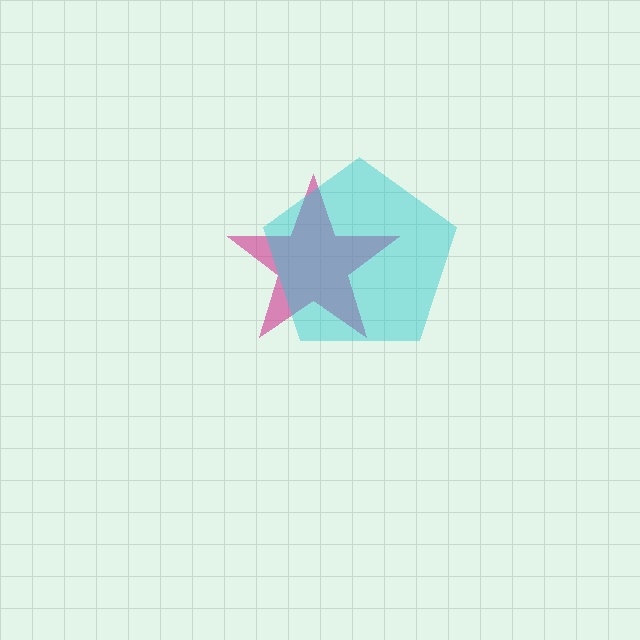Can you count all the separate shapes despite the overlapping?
Yes, there are 2 separate shapes.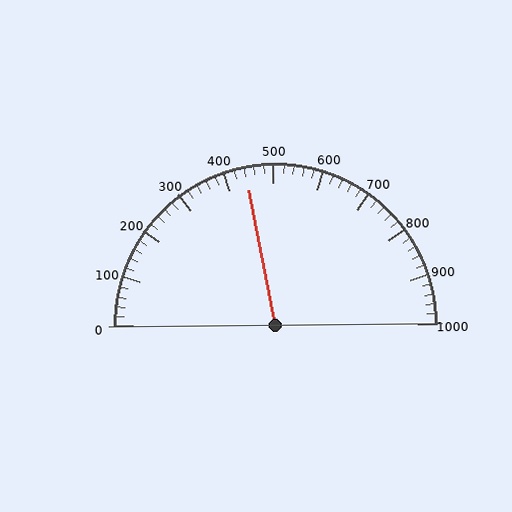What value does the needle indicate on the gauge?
The needle indicates approximately 440.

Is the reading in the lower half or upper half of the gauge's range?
The reading is in the lower half of the range (0 to 1000).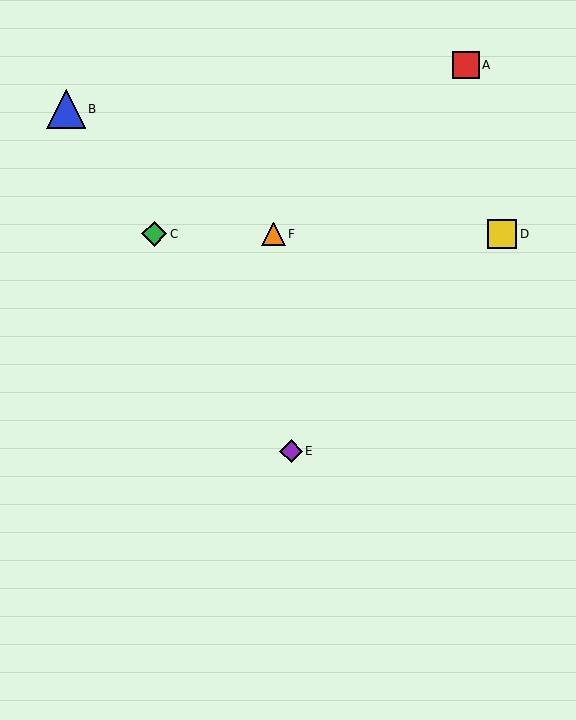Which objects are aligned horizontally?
Objects C, D, F are aligned horizontally.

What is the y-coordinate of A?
Object A is at y≈65.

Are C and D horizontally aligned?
Yes, both are at y≈234.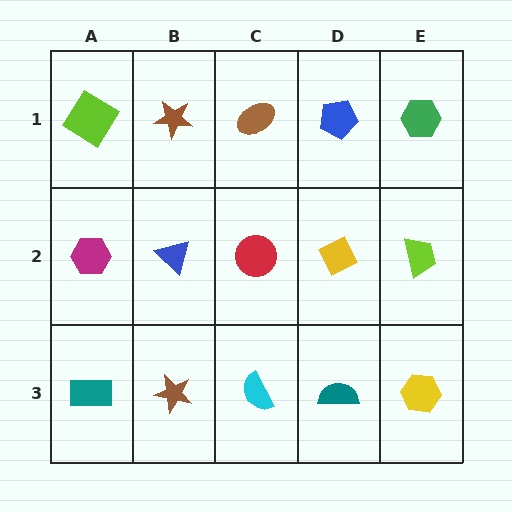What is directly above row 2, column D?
A blue pentagon.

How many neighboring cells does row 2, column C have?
4.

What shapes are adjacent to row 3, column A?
A magenta hexagon (row 2, column A), a brown star (row 3, column B).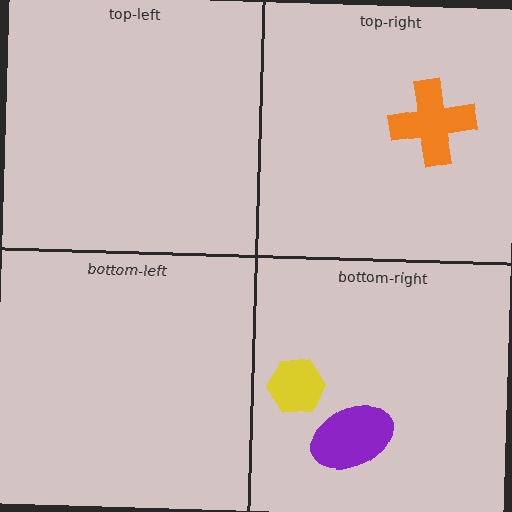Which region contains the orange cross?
The top-right region.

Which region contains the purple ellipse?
The bottom-right region.